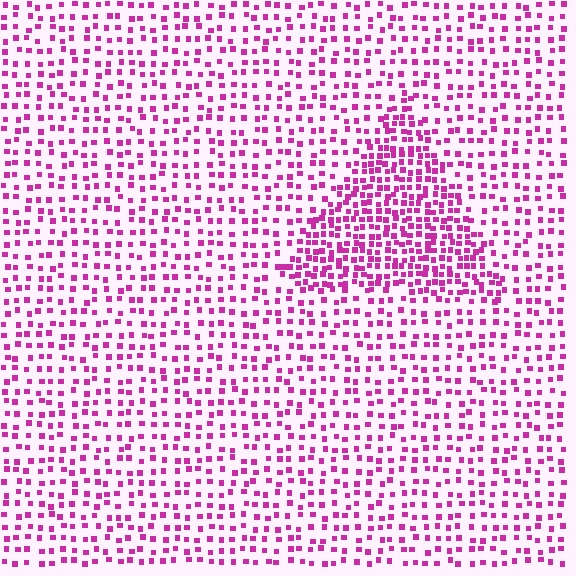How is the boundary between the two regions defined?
The boundary is defined by a change in element density (approximately 2.0x ratio). All elements are the same color, size, and shape.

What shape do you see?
I see a triangle.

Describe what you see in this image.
The image contains small magenta elements arranged at two different densities. A triangle-shaped region is visible where the elements are more densely packed than the surrounding area.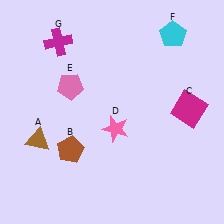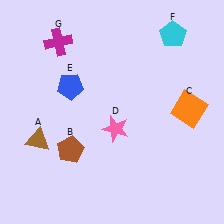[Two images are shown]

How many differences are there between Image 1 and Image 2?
There are 2 differences between the two images.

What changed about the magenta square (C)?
In Image 1, C is magenta. In Image 2, it changed to orange.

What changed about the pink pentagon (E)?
In Image 1, E is pink. In Image 2, it changed to blue.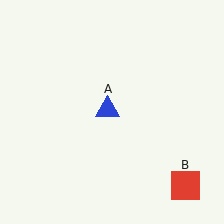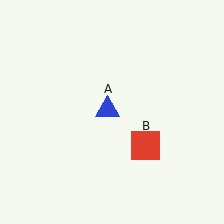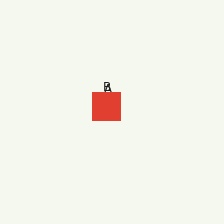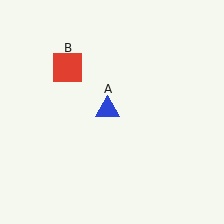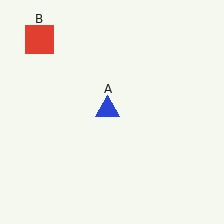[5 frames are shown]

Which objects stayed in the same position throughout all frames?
Blue triangle (object A) remained stationary.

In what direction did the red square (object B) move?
The red square (object B) moved up and to the left.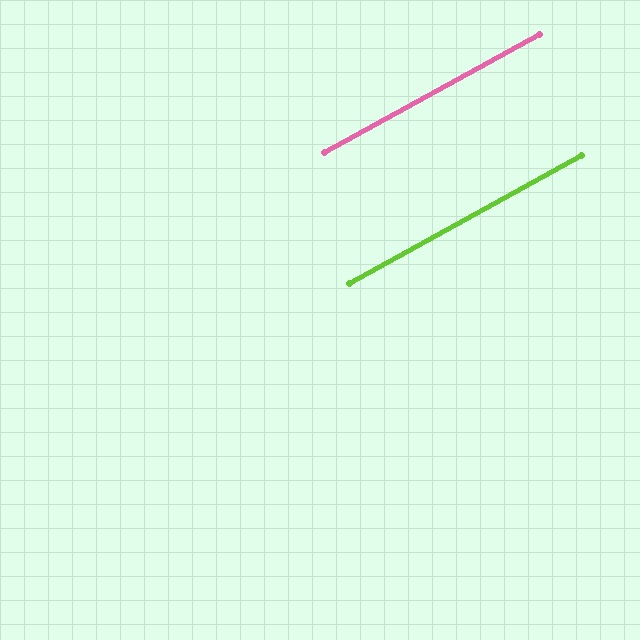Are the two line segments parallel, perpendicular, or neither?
Parallel — their directions differ by only 0.3°.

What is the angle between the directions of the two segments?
Approximately 0 degrees.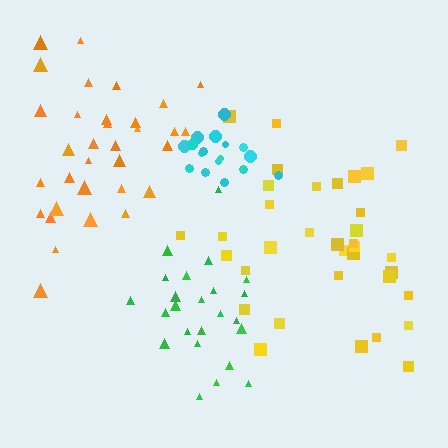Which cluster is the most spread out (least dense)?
Yellow.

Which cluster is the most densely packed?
Cyan.